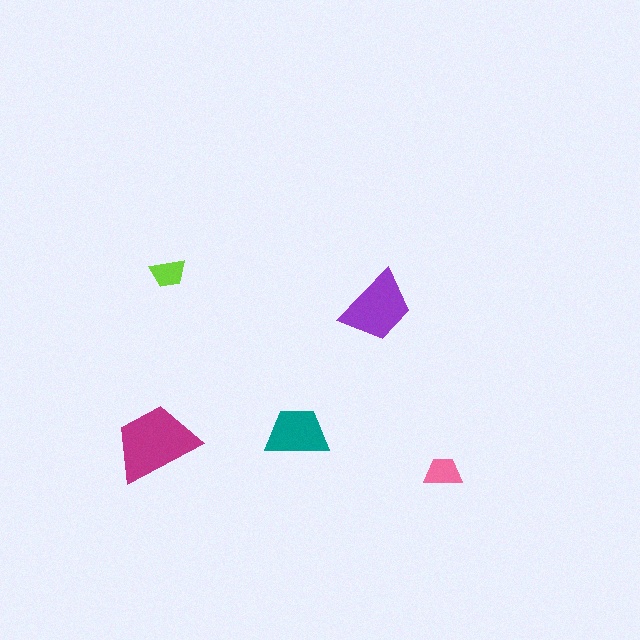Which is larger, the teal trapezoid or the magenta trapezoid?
The magenta one.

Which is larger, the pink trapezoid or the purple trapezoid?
The purple one.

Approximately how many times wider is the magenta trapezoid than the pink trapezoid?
About 2.5 times wider.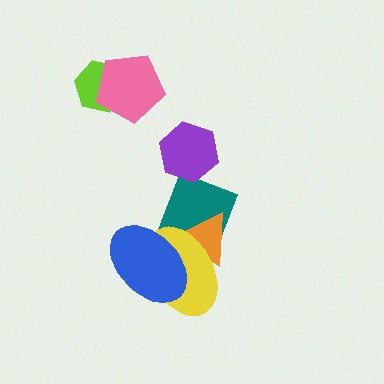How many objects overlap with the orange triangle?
3 objects overlap with the orange triangle.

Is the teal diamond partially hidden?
Yes, it is partially covered by another shape.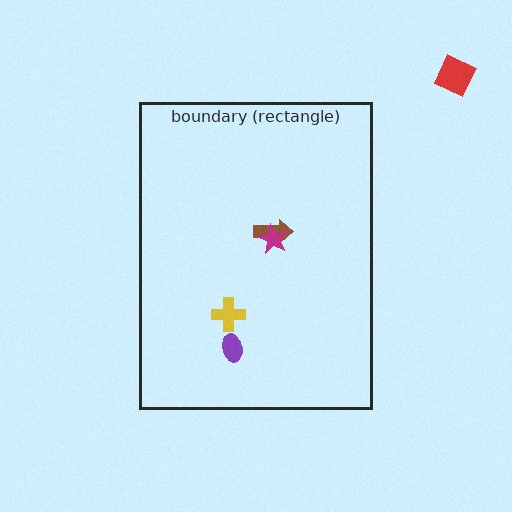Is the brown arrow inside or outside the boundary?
Inside.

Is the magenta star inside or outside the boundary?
Inside.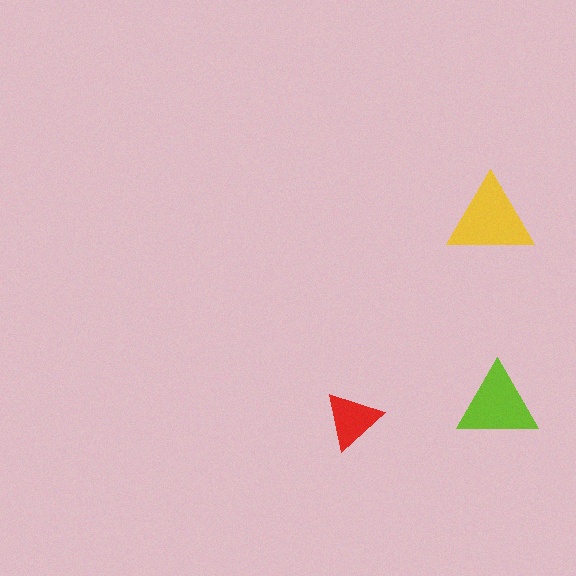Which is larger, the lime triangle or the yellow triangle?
The yellow one.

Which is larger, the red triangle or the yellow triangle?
The yellow one.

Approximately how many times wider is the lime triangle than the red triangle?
About 1.5 times wider.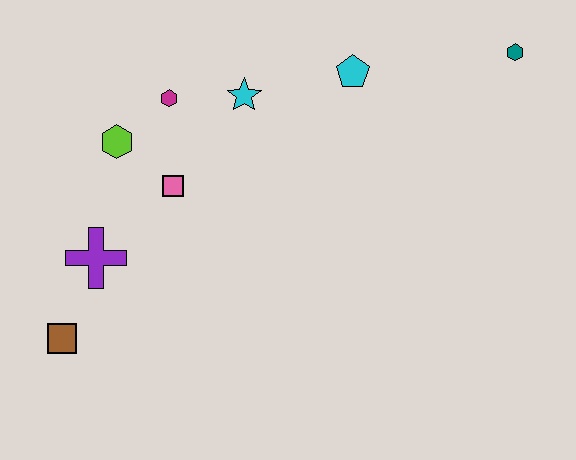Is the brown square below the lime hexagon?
Yes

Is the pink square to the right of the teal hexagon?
No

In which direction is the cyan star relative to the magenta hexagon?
The cyan star is to the right of the magenta hexagon.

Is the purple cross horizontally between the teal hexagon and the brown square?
Yes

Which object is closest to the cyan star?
The magenta hexagon is closest to the cyan star.